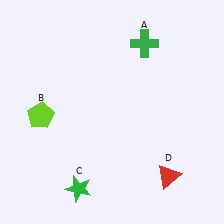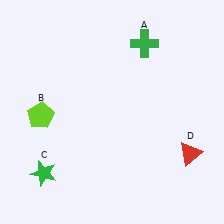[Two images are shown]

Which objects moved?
The objects that moved are: the green star (C), the red triangle (D).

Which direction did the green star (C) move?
The green star (C) moved left.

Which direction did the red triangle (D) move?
The red triangle (D) moved up.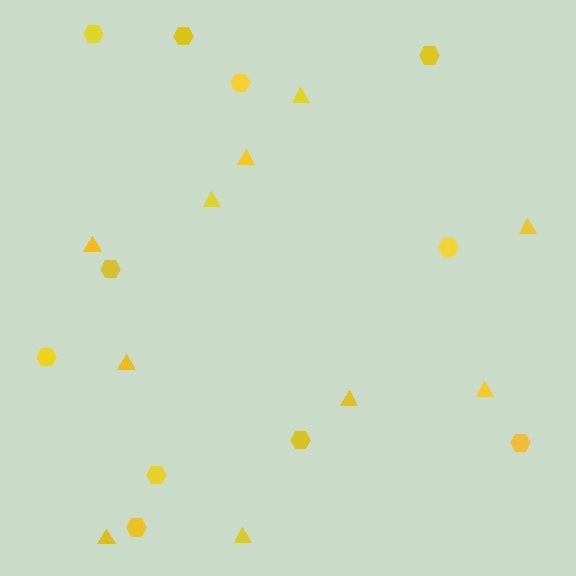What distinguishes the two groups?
There are 2 groups: one group of hexagons (11) and one group of triangles (10).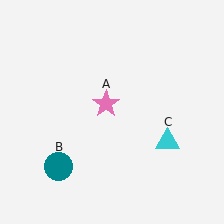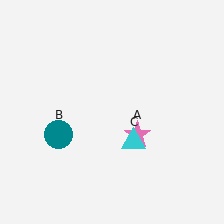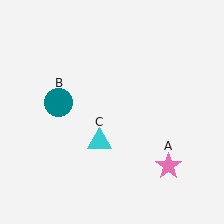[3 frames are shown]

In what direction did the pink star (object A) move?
The pink star (object A) moved down and to the right.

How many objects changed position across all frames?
3 objects changed position: pink star (object A), teal circle (object B), cyan triangle (object C).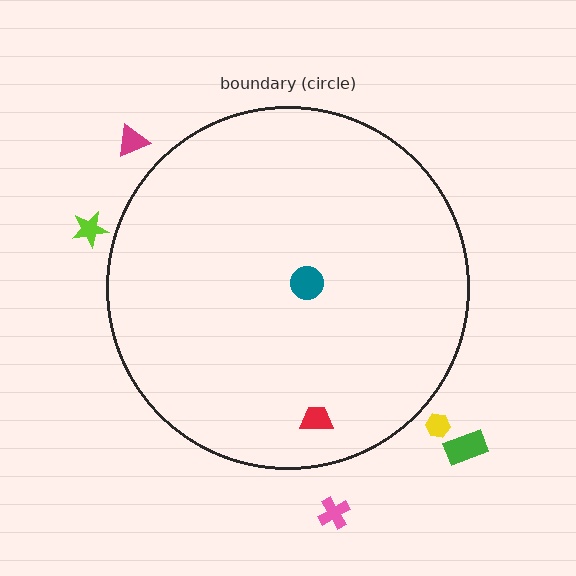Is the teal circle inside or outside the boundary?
Inside.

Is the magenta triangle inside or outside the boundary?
Outside.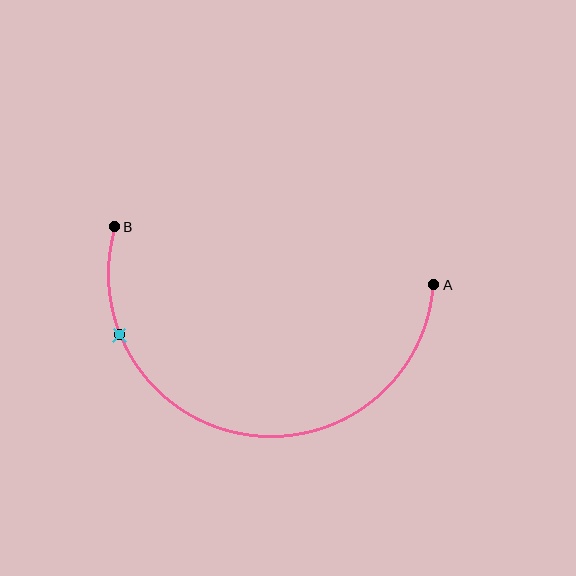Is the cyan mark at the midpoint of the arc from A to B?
No. The cyan mark lies on the arc but is closer to endpoint B. The arc midpoint would be at the point on the curve equidistant along the arc from both A and B.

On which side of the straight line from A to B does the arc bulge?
The arc bulges below the straight line connecting A and B.